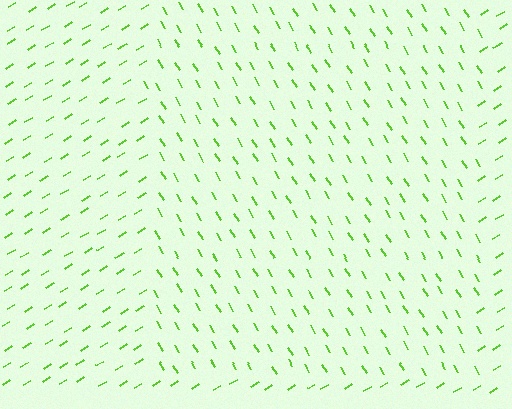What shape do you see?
I see a rectangle.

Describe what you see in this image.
The image is filled with small lime line segments. A rectangle region in the image has lines oriented differently from the surrounding lines, creating a visible texture boundary.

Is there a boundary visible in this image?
Yes, there is a texture boundary formed by a change in line orientation.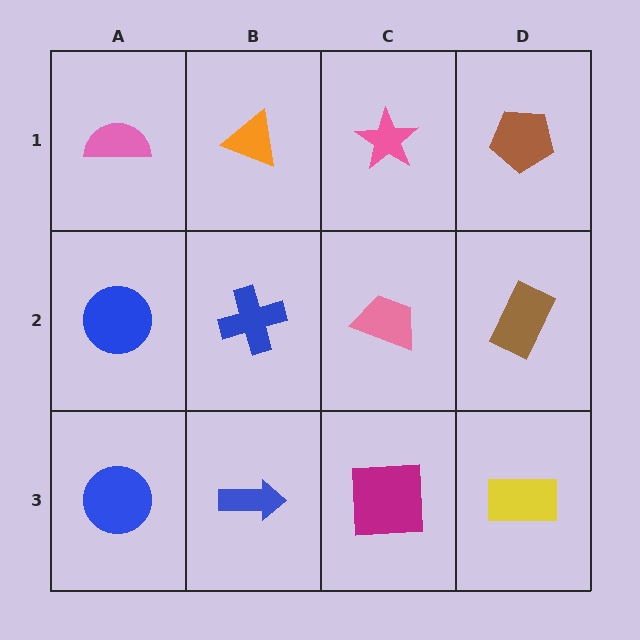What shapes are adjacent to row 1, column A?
A blue circle (row 2, column A), an orange triangle (row 1, column B).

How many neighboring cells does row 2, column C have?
4.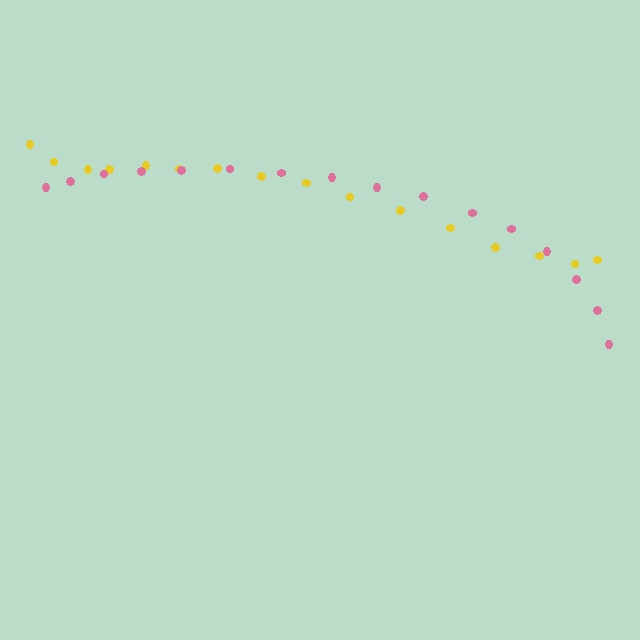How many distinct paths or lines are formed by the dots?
There are 2 distinct paths.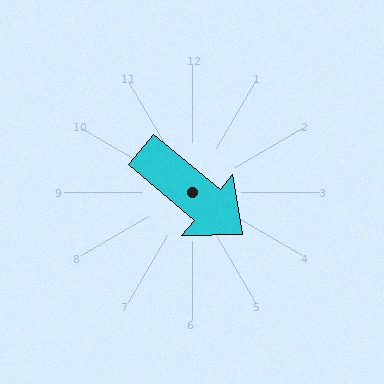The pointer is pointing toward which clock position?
Roughly 4 o'clock.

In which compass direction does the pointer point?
Southeast.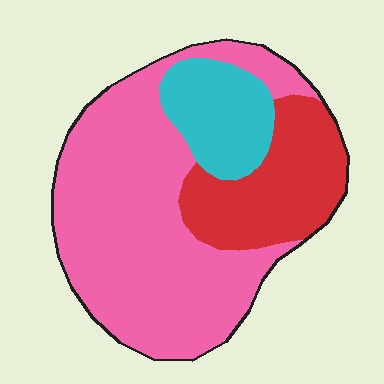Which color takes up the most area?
Pink, at roughly 60%.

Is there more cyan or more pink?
Pink.